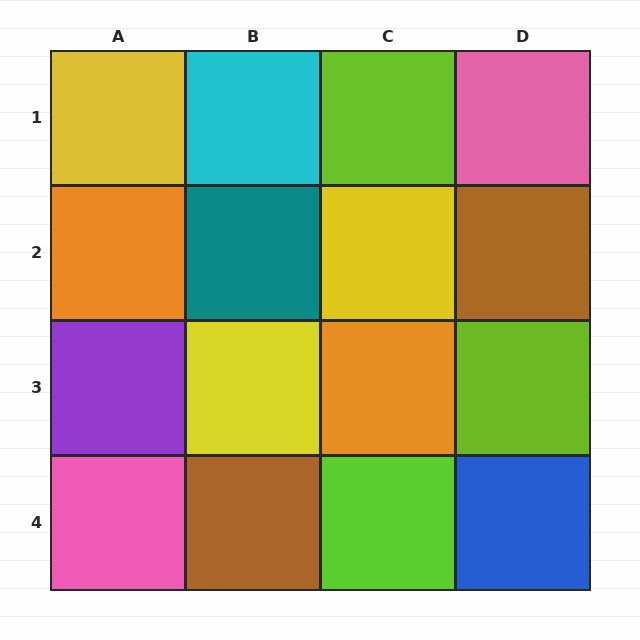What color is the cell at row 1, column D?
Pink.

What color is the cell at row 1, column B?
Cyan.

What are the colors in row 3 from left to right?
Purple, yellow, orange, lime.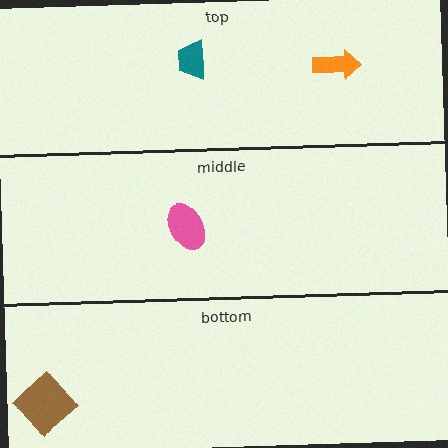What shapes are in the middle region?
The pink ellipse.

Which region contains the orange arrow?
The top region.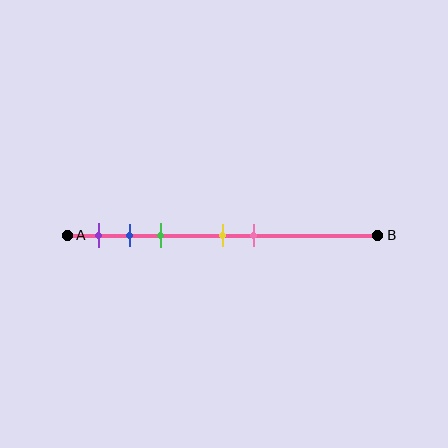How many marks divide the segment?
There are 5 marks dividing the segment.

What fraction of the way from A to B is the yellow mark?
The yellow mark is approximately 50% (0.5) of the way from A to B.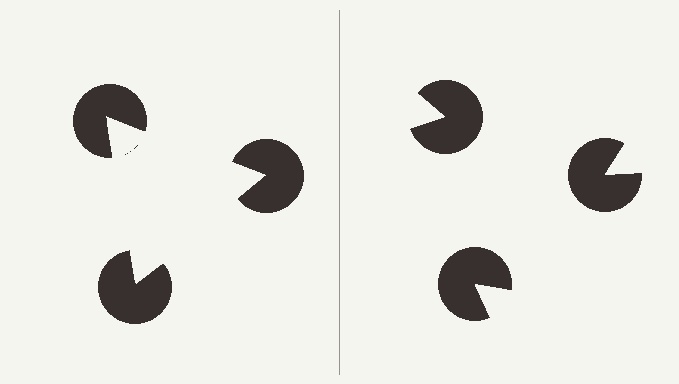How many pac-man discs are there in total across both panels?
6 — 3 on each side.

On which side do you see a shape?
An illusory triangle appears on the left side. On the right side the wedge cuts are rotated, so no coherent shape forms.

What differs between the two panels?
The pac-man discs are positioned identically on both sides; only the wedge orientations differ. On the left they align to a triangle; on the right they are misaligned.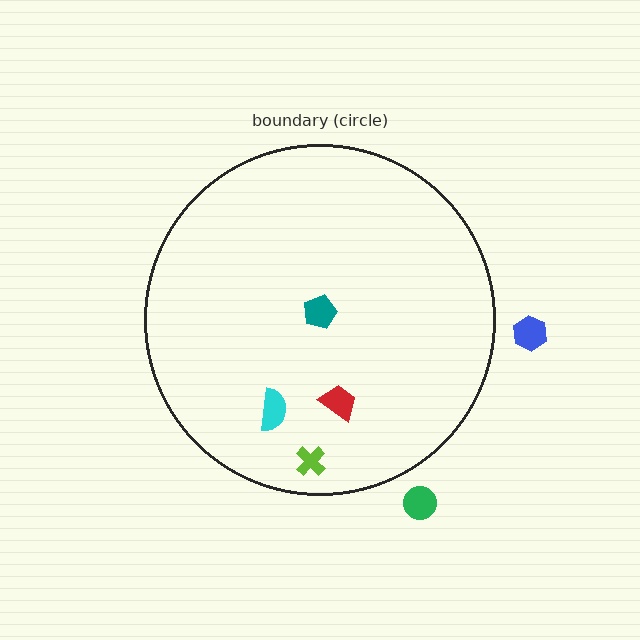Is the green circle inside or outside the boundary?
Outside.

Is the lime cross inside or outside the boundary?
Inside.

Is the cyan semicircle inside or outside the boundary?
Inside.